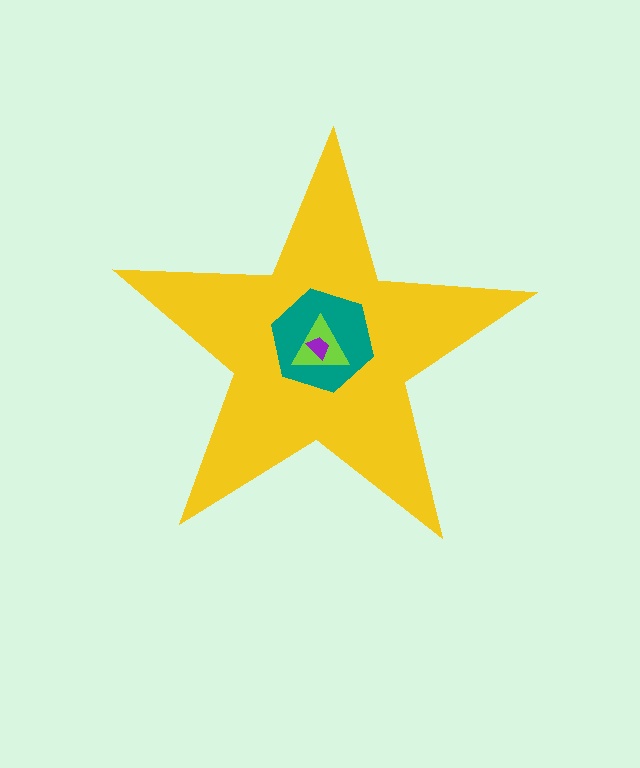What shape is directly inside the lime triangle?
The purple trapezoid.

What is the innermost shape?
The purple trapezoid.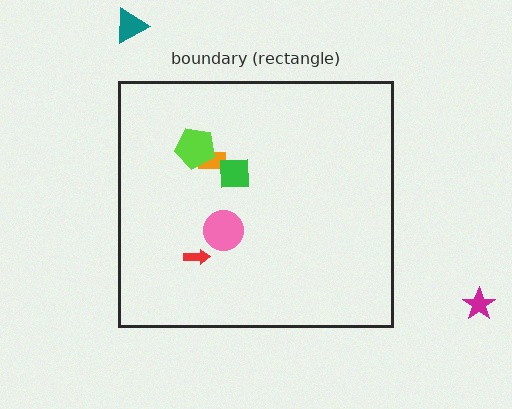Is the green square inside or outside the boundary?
Inside.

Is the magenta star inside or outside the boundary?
Outside.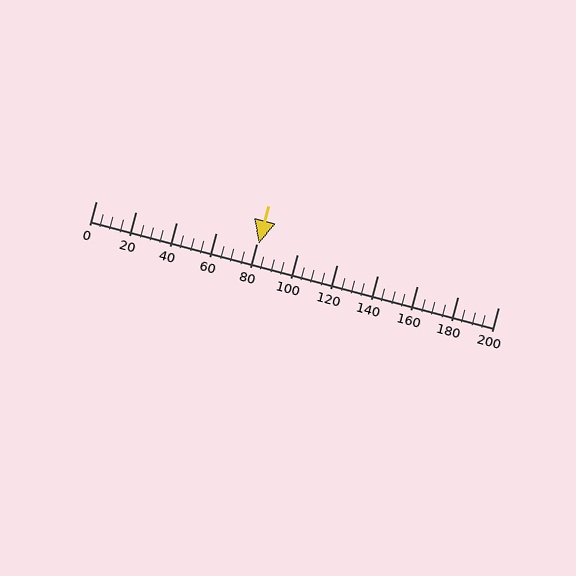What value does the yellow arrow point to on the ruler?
The yellow arrow points to approximately 81.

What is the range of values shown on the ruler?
The ruler shows values from 0 to 200.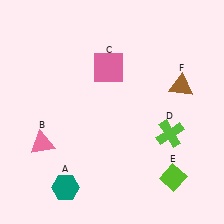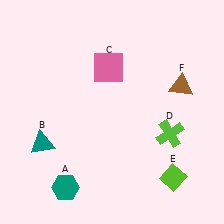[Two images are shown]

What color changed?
The triangle (B) changed from pink in Image 1 to teal in Image 2.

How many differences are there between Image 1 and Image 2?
There is 1 difference between the two images.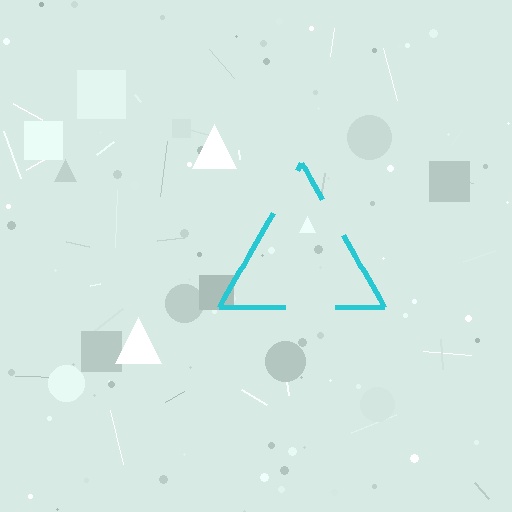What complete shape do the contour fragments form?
The contour fragments form a triangle.